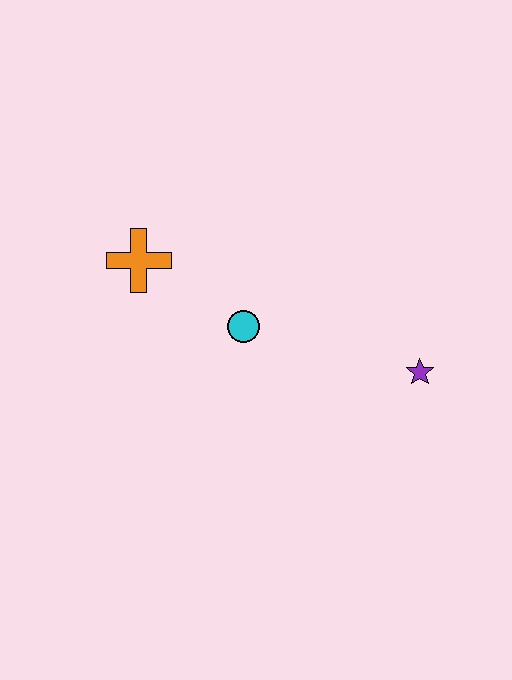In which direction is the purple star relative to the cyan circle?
The purple star is to the right of the cyan circle.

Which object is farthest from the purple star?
The orange cross is farthest from the purple star.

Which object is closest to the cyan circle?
The orange cross is closest to the cyan circle.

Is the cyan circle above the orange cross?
No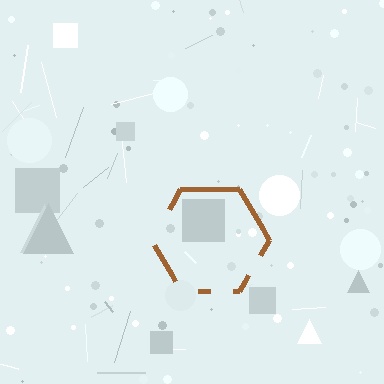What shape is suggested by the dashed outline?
The dashed outline suggests a hexagon.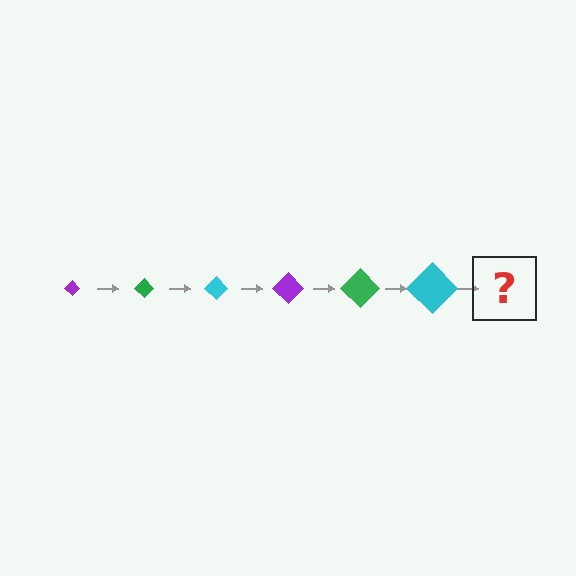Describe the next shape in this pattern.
It should be a purple diamond, larger than the previous one.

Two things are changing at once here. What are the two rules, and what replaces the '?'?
The two rules are that the diamond grows larger each step and the color cycles through purple, green, and cyan. The '?' should be a purple diamond, larger than the previous one.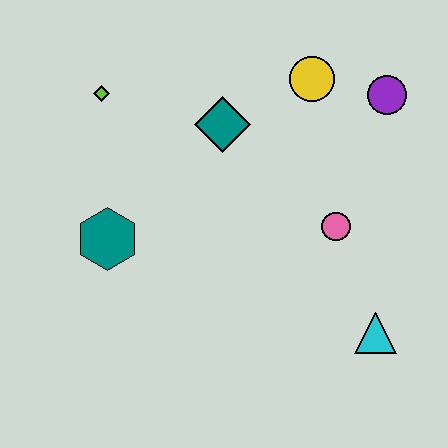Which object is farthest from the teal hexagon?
The purple circle is farthest from the teal hexagon.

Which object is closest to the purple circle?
The yellow circle is closest to the purple circle.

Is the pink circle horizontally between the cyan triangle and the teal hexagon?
Yes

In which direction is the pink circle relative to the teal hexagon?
The pink circle is to the right of the teal hexagon.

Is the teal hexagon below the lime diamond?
Yes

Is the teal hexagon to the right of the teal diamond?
No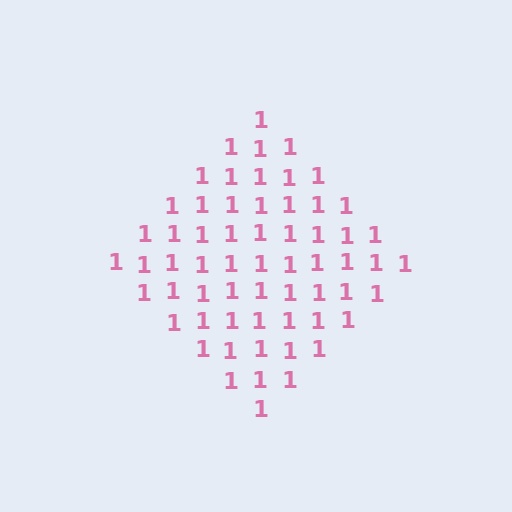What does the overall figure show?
The overall figure shows a diamond.